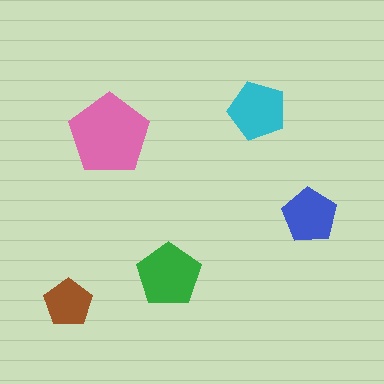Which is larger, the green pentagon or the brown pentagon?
The green one.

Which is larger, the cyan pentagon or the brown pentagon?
The cyan one.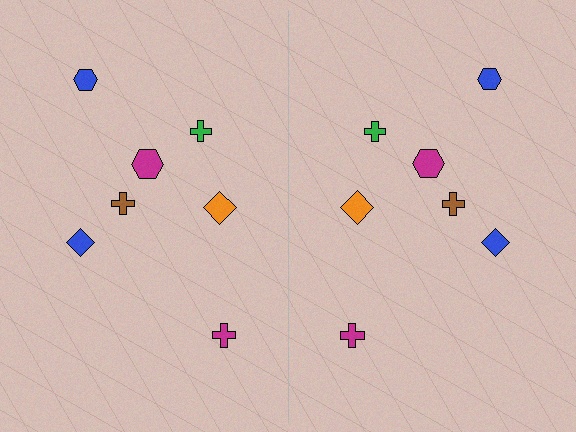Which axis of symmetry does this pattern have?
The pattern has a vertical axis of symmetry running through the center of the image.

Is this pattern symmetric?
Yes, this pattern has bilateral (reflection) symmetry.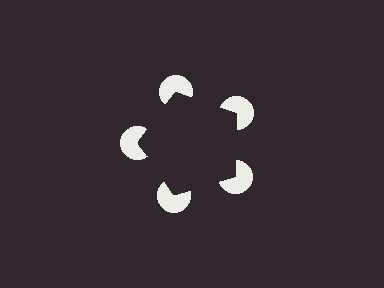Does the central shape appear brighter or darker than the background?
It typically appears slightly darker than the background, even though no actual brightness change is drawn.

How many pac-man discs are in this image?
There are 5 — one at each vertex of the illusory pentagon.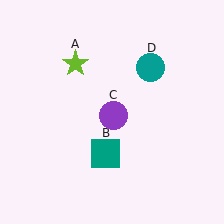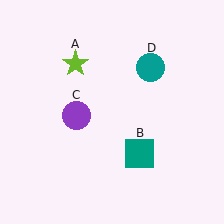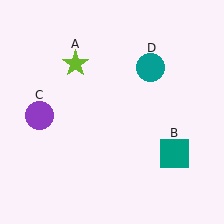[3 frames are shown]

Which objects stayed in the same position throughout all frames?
Lime star (object A) and teal circle (object D) remained stationary.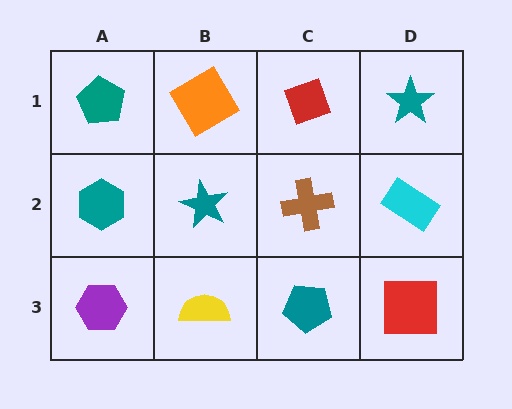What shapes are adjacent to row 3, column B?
A teal star (row 2, column B), a purple hexagon (row 3, column A), a teal pentagon (row 3, column C).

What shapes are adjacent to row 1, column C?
A brown cross (row 2, column C), an orange diamond (row 1, column B), a teal star (row 1, column D).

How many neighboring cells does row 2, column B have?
4.